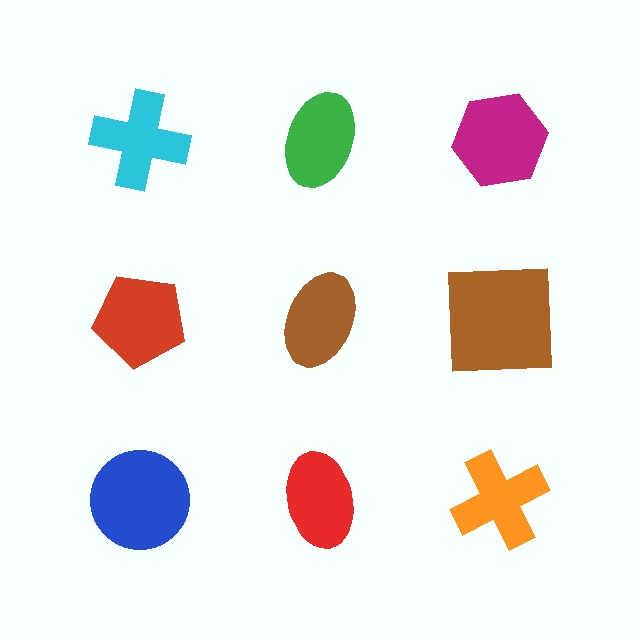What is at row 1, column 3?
A magenta hexagon.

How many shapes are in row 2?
3 shapes.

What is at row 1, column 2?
A green ellipse.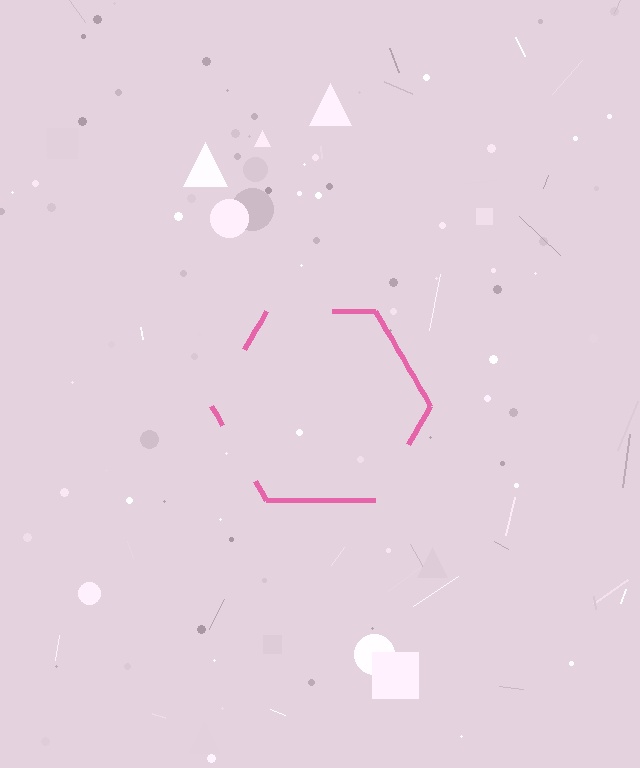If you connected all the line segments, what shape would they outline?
They would outline a hexagon.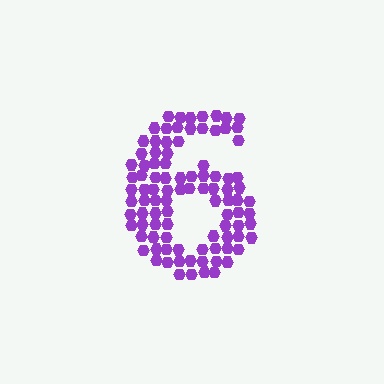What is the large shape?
The large shape is the digit 6.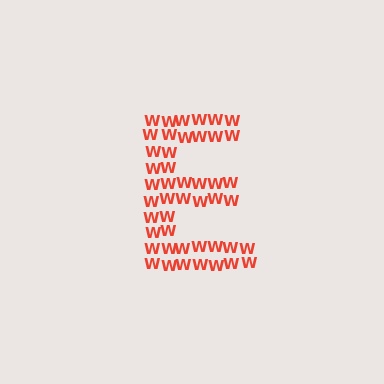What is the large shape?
The large shape is the letter E.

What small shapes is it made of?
It is made of small letter W's.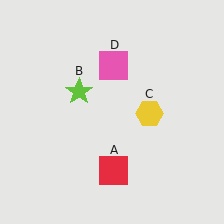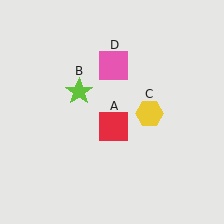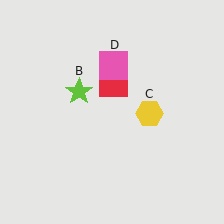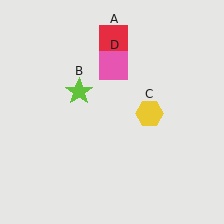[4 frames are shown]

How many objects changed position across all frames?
1 object changed position: red square (object A).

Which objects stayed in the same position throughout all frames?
Lime star (object B) and yellow hexagon (object C) and pink square (object D) remained stationary.